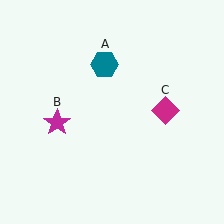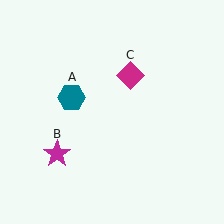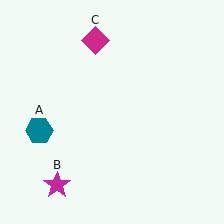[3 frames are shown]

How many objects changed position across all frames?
3 objects changed position: teal hexagon (object A), magenta star (object B), magenta diamond (object C).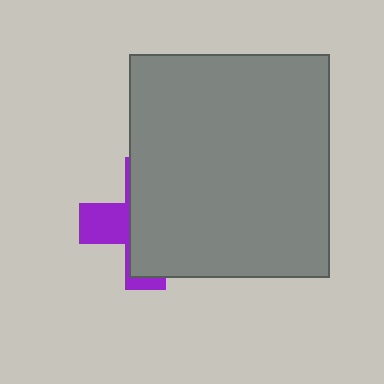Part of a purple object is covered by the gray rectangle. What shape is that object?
It is a cross.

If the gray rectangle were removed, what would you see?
You would see the complete purple cross.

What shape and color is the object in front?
The object in front is a gray rectangle.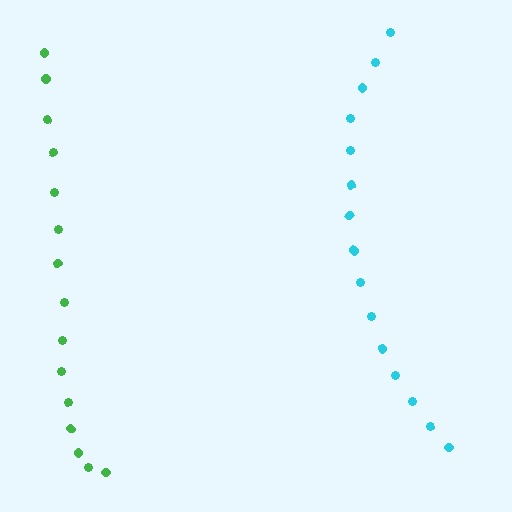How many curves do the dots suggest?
There are 2 distinct paths.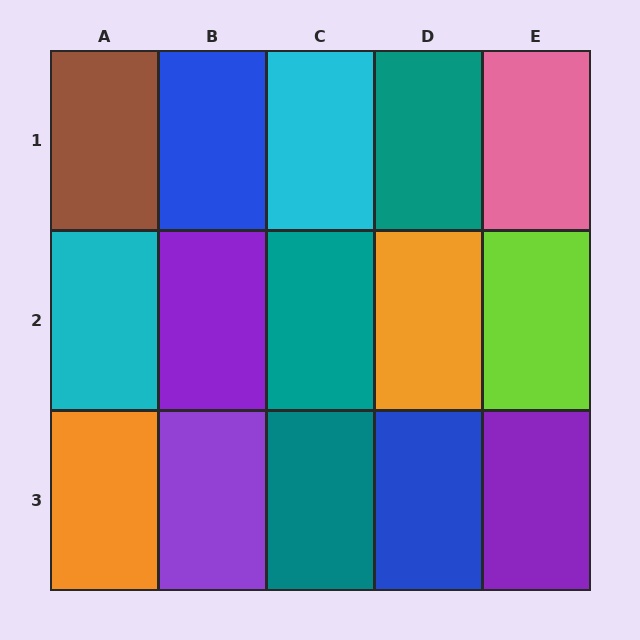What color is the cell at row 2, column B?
Purple.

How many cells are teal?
3 cells are teal.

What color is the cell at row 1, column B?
Blue.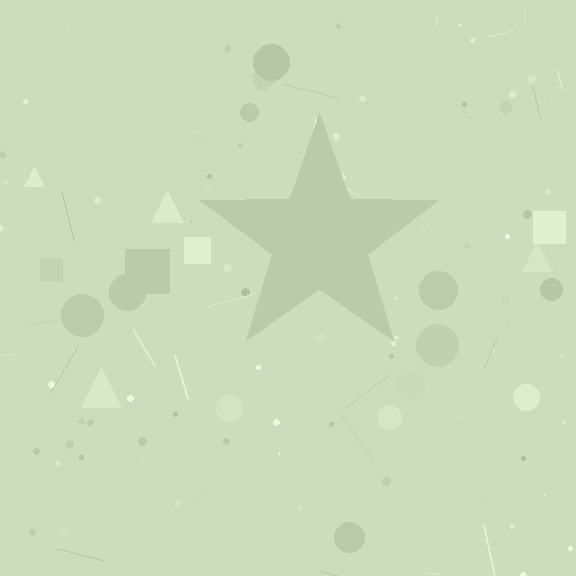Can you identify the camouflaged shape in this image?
The camouflaged shape is a star.